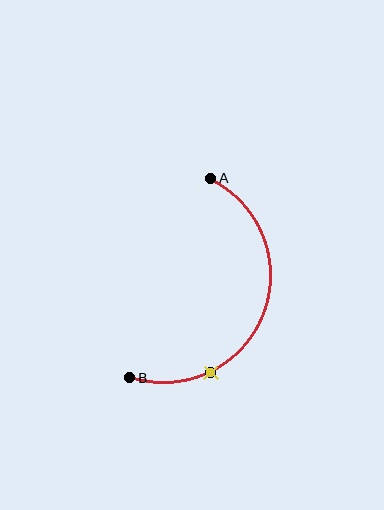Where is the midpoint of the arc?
The arc midpoint is the point on the curve farthest from the straight line joining A and B. It sits to the right of that line.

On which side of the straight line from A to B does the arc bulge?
The arc bulges to the right of the straight line connecting A and B.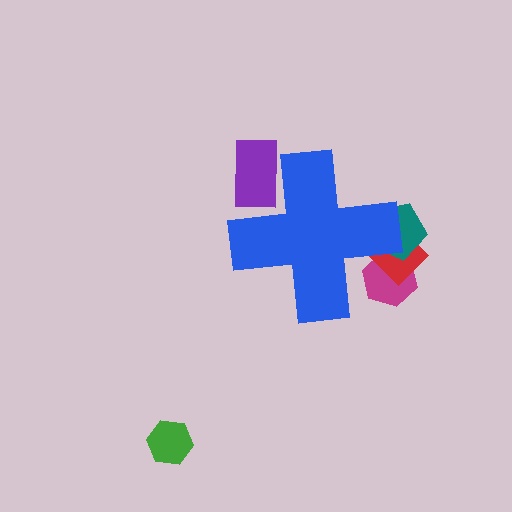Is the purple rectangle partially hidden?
Yes, the purple rectangle is partially hidden behind the blue cross.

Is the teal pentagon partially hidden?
Yes, the teal pentagon is partially hidden behind the blue cross.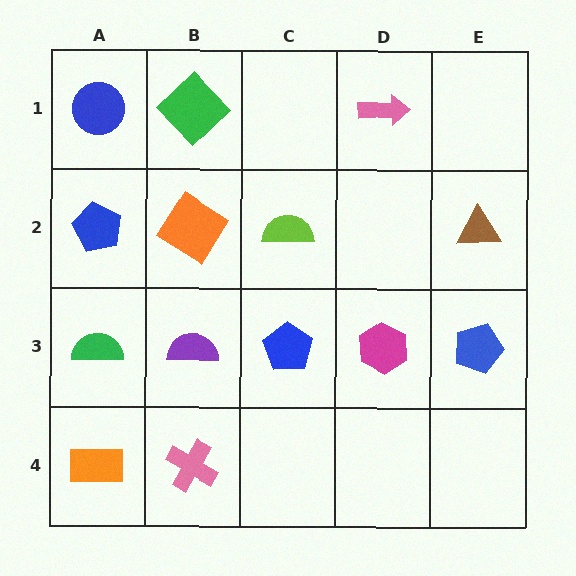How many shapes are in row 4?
2 shapes.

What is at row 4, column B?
A pink cross.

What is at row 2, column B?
An orange diamond.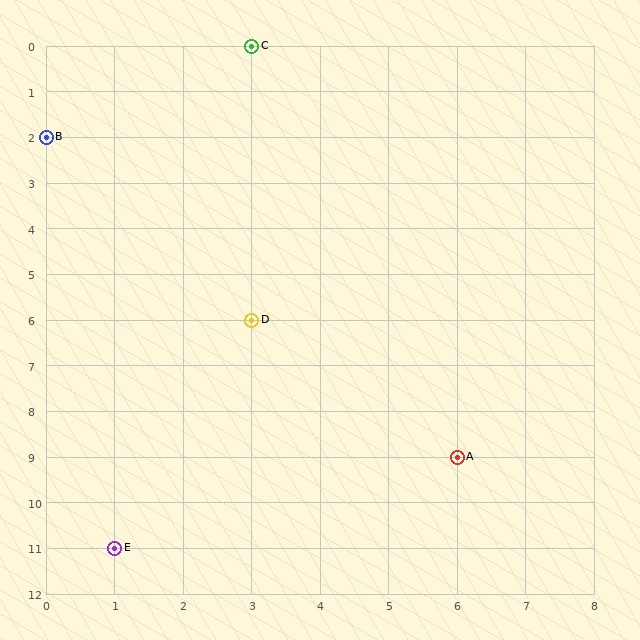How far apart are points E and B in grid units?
Points E and B are 1 column and 9 rows apart (about 9.1 grid units diagonally).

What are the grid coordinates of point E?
Point E is at grid coordinates (1, 11).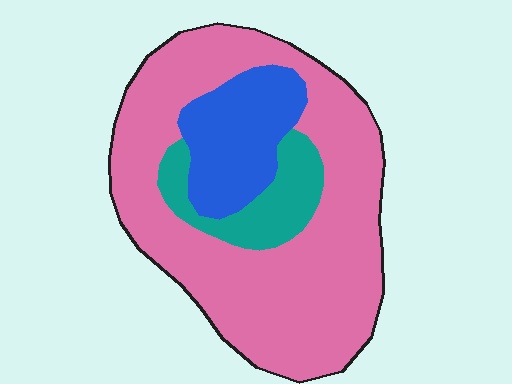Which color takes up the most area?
Pink, at roughly 70%.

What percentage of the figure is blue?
Blue takes up about one sixth (1/6) of the figure.